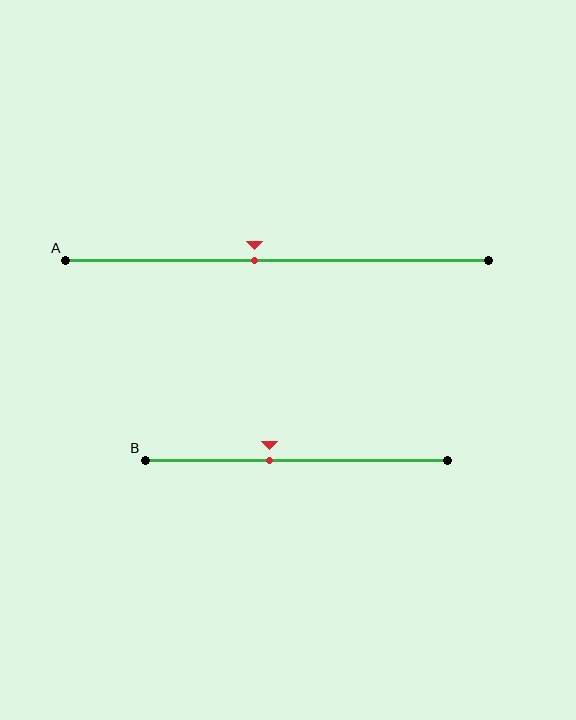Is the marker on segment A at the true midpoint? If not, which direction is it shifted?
No, the marker on segment A is shifted to the left by about 5% of the segment length.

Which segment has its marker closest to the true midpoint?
Segment A has its marker closest to the true midpoint.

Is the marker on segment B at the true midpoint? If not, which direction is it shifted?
No, the marker on segment B is shifted to the left by about 9% of the segment length.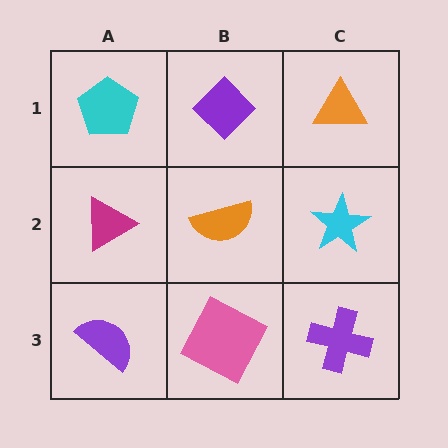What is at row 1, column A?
A cyan pentagon.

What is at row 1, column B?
A purple diamond.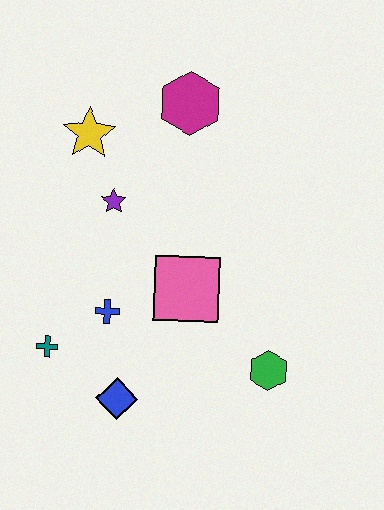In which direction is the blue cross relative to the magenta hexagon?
The blue cross is below the magenta hexagon.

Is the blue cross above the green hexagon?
Yes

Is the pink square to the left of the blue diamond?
No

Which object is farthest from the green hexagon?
The yellow star is farthest from the green hexagon.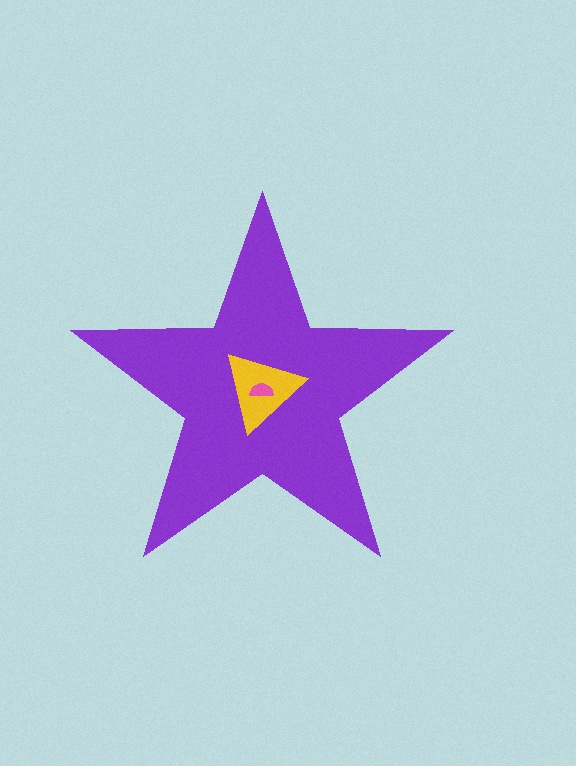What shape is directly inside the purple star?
The yellow triangle.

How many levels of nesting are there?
3.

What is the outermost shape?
The purple star.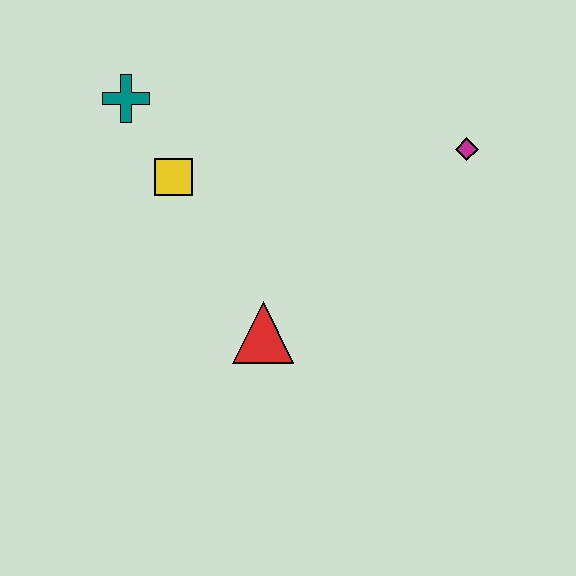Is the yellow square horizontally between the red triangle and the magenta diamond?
No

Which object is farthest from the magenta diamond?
The teal cross is farthest from the magenta diamond.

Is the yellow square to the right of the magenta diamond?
No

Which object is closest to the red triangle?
The yellow square is closest to the red triangle.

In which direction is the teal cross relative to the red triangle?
The teal cross is above the red triangle.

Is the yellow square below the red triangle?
No